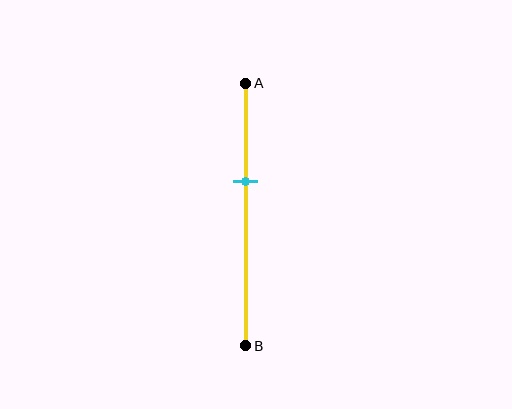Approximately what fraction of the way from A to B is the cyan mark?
The cyan mark is approximately 35% of the way from A to B.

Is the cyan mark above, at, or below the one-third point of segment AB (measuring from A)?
The cyan mark is below the one-third point of segment AB.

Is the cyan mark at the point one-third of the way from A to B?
No, the mark is at about 35% from A, not at the 33% one-third point.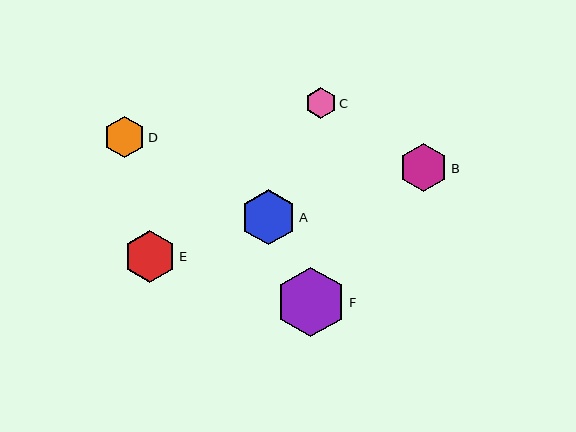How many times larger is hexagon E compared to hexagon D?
Hexagon E is approximately 1.3 times the size of hexagon D.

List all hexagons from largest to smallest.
From largest to smallest: F, A, E, B, D, C.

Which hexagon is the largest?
Hexagon F is the largest with a size of approximately 69 pixels.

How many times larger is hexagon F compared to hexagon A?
Hexagon F is approximately 1.3 times the size of hexagon A.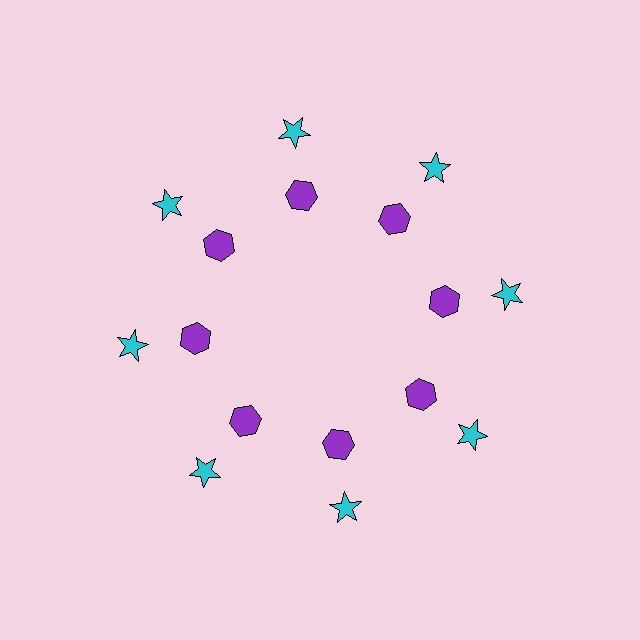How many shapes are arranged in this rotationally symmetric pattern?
There are 16 shapes, arranged in 8 groups of 2.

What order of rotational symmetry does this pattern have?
This pattern has 8-fold rotational symmetry.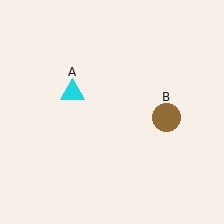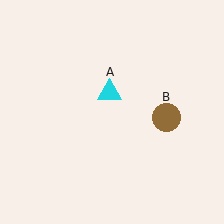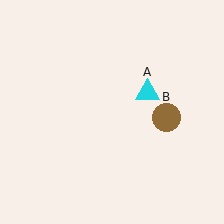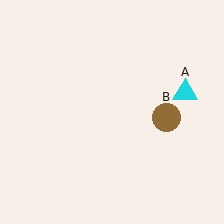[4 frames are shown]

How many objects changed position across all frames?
1 object changed position: cyan triangle (object A).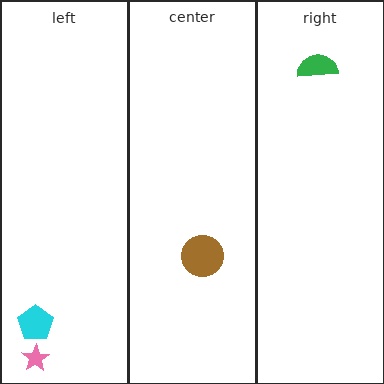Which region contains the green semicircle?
The right region.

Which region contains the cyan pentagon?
The left region.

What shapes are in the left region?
The pink star, the cyan pentagon.